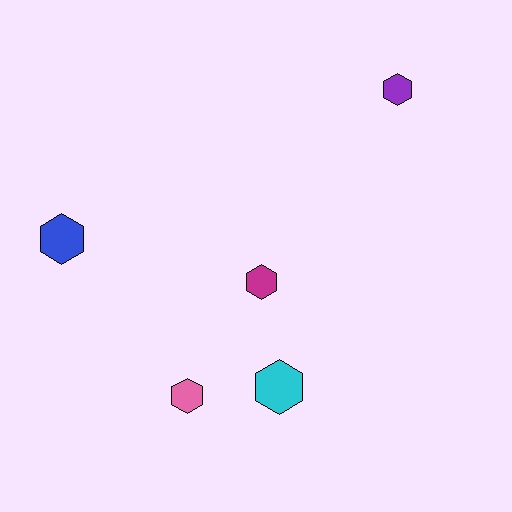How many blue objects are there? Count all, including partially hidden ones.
There is 1 blue object.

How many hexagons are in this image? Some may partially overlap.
There are 5 hexagons.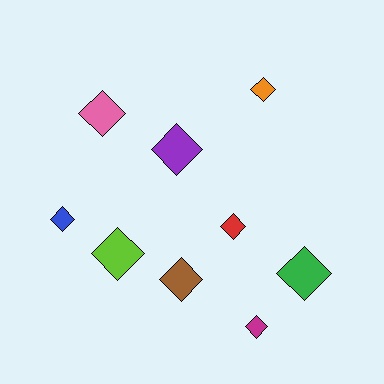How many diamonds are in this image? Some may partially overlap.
There are 9 diamonds.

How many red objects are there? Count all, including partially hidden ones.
There is 1 red object.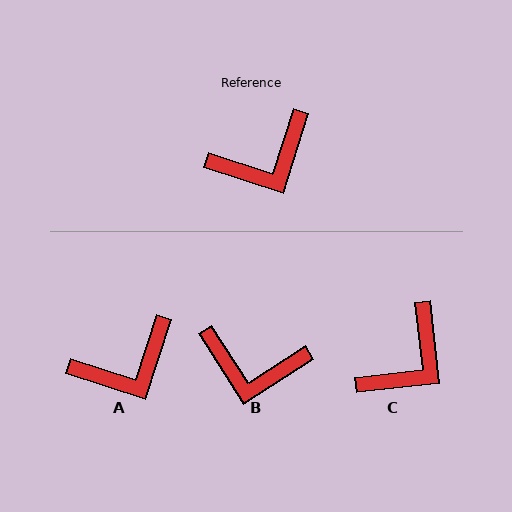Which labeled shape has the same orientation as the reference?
A.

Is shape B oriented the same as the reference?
No, it is off by about 40 degrees.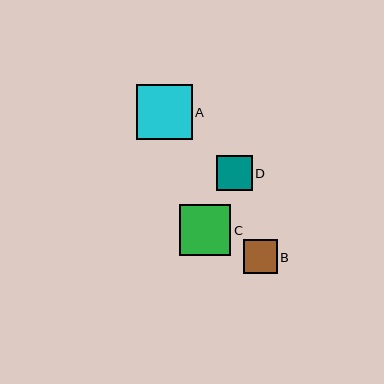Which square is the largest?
Square A is the largest with a size of approximately 55 pixels.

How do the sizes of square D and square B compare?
Square D and square B are approximately the same size.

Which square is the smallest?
Square B is the smallest with a size of approximately 34 pixels.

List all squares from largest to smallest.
From largest to smallest: A, C, D, B.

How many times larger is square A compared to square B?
Square A is approximately 1.6 times the size of square B.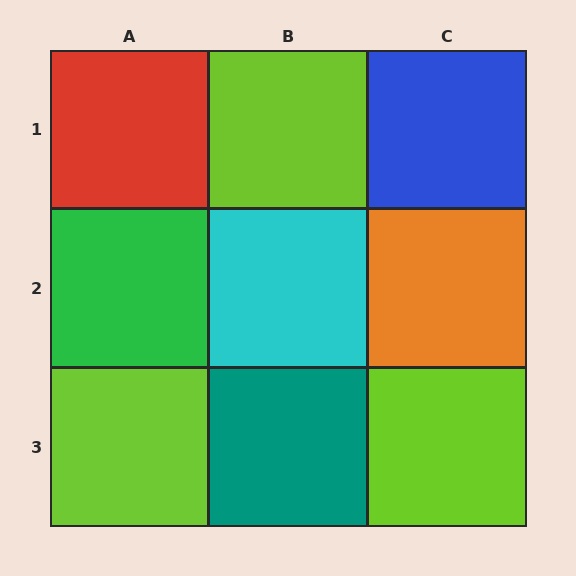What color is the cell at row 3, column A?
Lime.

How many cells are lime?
3 cells are lime.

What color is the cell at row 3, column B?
Teal.